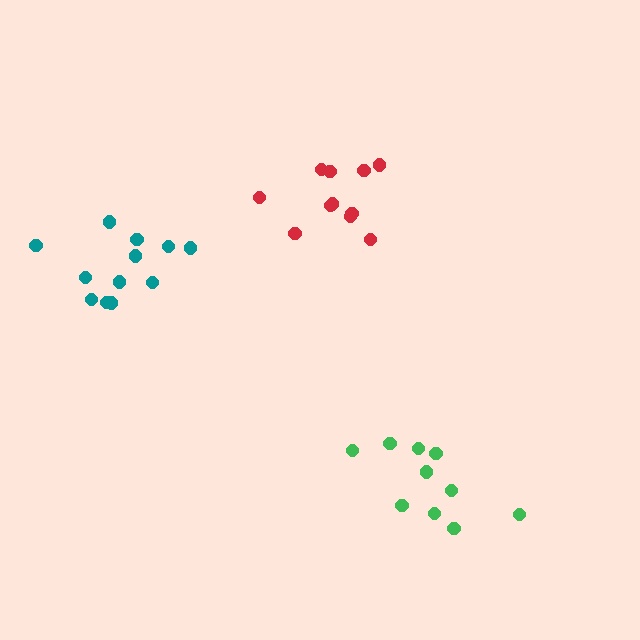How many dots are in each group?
Group 1: 12 dots, Group 2: 10 dots, Group 3: 11 dots (33 total).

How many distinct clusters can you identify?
There are 3 distinct clusters.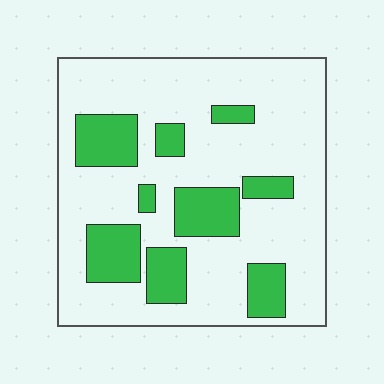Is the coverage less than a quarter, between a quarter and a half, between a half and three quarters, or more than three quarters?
Less than a quarter.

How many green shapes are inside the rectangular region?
9.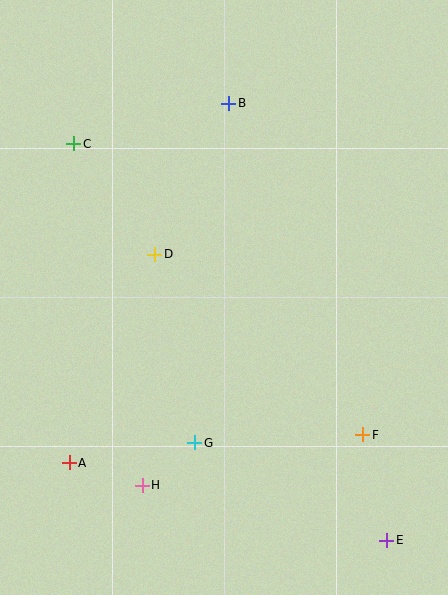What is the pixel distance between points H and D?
The distance between H and D is 231 pixels.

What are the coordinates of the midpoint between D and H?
The midpoint between D and H is at (149, 370).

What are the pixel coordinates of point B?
Point B is at (229, 103).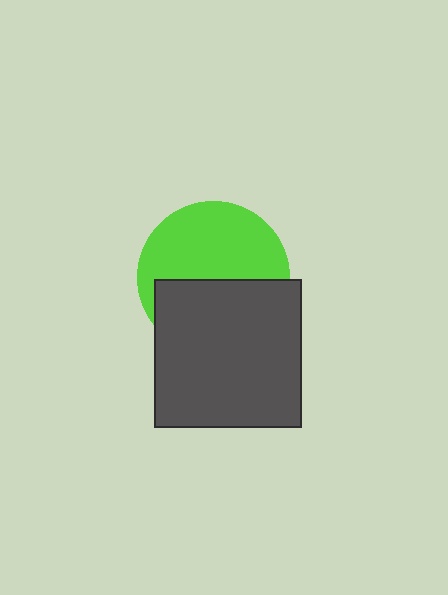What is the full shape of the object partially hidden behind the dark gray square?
The partially hidden object is a lime circle.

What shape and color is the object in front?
The object in front is a dark gray square.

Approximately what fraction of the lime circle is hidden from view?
Roughly 46% of the lime circle is hidden behind the dark gray square.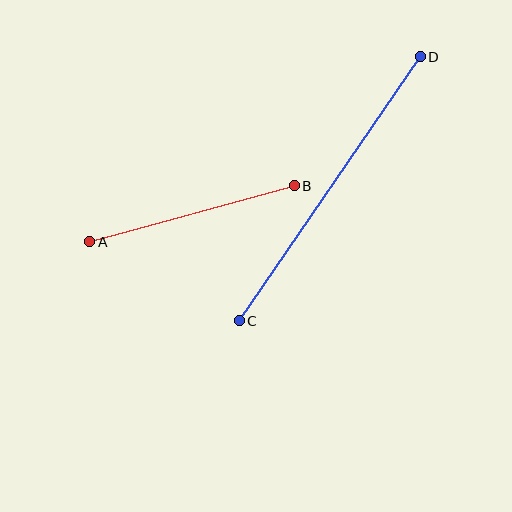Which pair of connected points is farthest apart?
Points C and D are farthest apart.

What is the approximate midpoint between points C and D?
The midpoint is at approximately (330, 189) pixels.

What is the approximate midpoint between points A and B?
The midpoint is at approximately (192, 214) pixels.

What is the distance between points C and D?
The distance is approximately 320 pixels.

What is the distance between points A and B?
The distance is approximately 212 pixels.